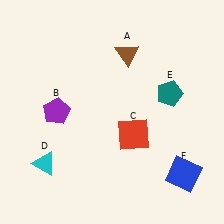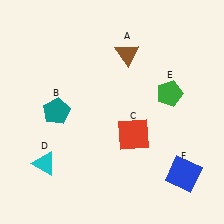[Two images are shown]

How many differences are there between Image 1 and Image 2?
There are 2 differences between the two images.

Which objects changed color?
B changed from purple to teal. E changed from teal to green.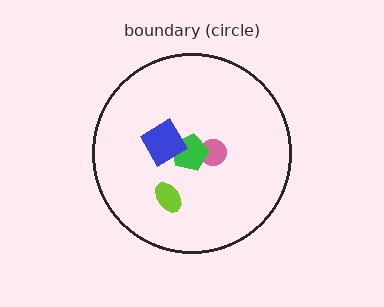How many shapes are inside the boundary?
4 inside, 0 outside.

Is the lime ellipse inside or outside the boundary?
Inside.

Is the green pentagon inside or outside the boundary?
Inside.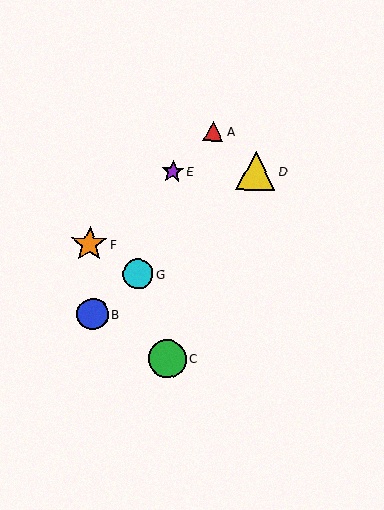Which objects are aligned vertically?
Objects C, E are aligned vertically.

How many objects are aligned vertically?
2 objects (C, E) are aligned vertically.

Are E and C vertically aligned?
Yes, both are at x≈173.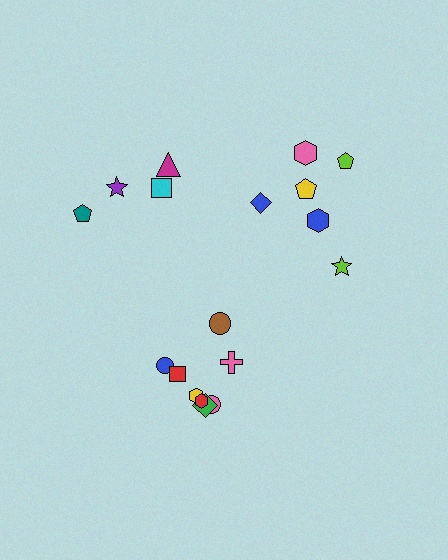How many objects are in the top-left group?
There are 4 objects.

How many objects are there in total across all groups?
There are 18 objects.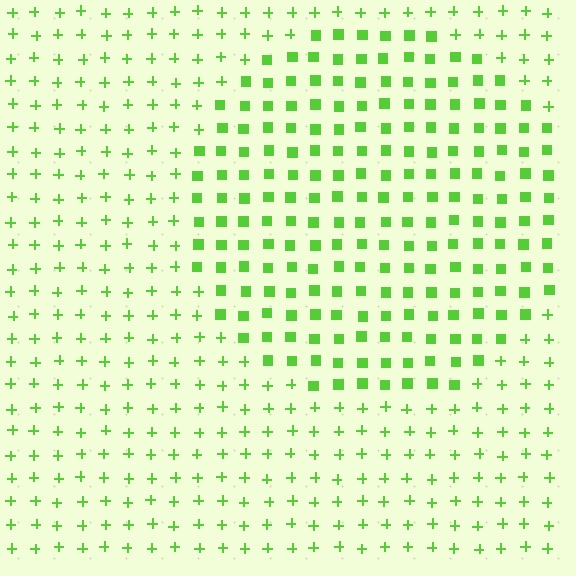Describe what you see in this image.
The image is filled with small lime elements arranged in a uniform grid. A circle-shaped region contains squares, while the surrounding area contains plus signs. The boundary is defined purely by the change in element shape.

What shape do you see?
I see a circle.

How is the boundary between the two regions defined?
The boundary is defined by a change in element shape: squares inside vs. plus signs outside. All elements share the same color and spacing.